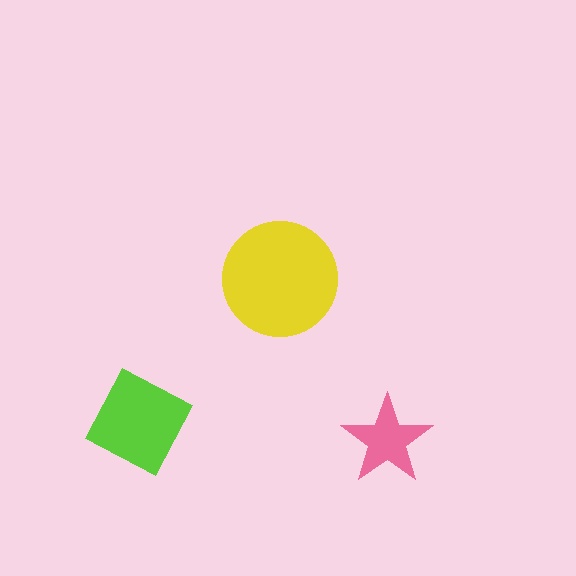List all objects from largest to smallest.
The yellow circle, the lime square, the pink star.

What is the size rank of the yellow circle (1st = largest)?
1st.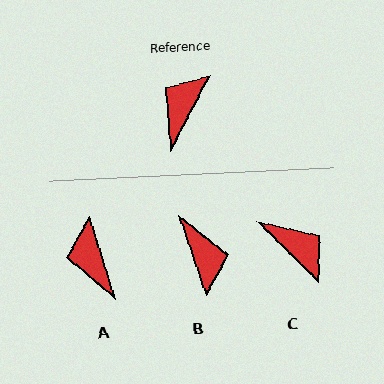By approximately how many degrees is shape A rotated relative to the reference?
Approximately 44 degrees counter-clockwise.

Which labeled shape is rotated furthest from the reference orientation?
B, about 134 degrees away.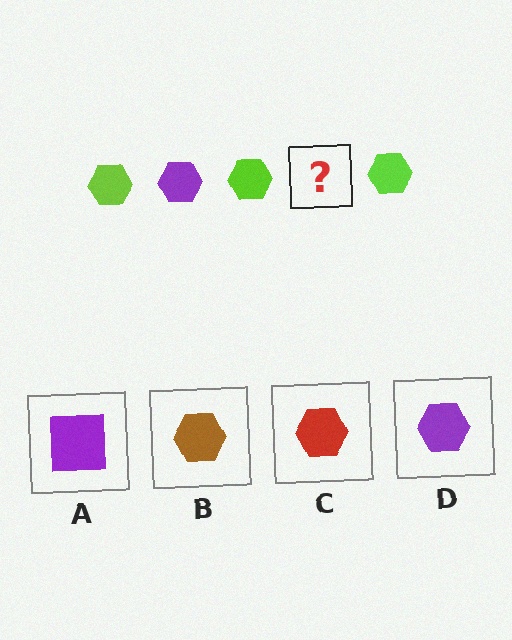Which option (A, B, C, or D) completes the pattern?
D.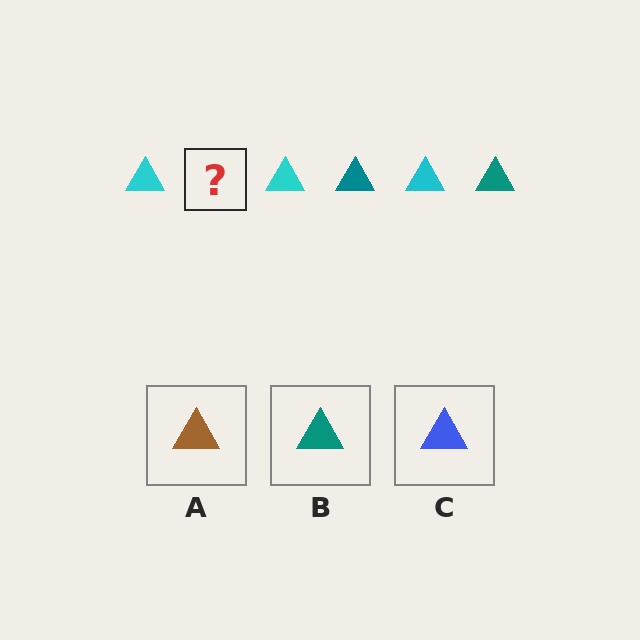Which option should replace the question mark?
Option B.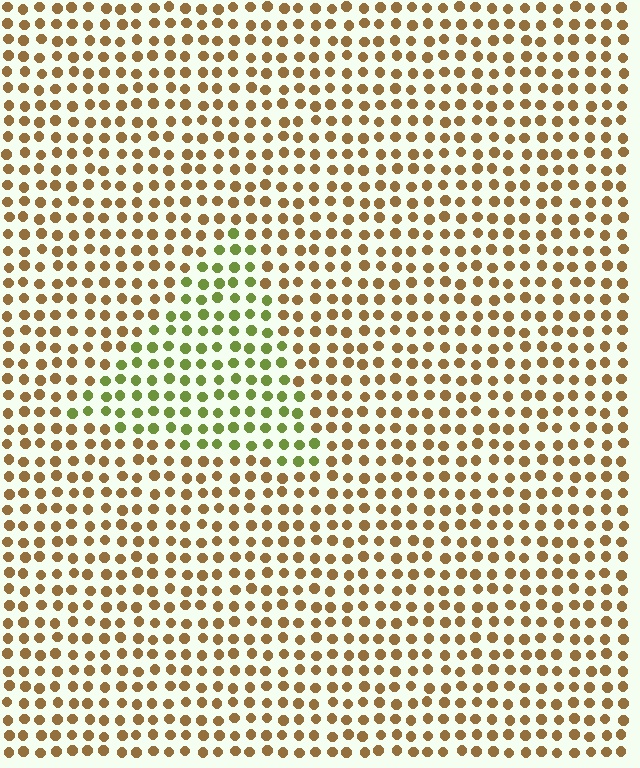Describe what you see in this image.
The image is filled with small brown elements in a uniform arrangement. A triangle-shaped region is visible where the elements are tinted to a slightly different hue, forming a subtle color boundary.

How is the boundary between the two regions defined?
The boundary is defined purely by a slight shift in hue (about 51 degrees). Spacing, size, and orientation are identical on both sides.